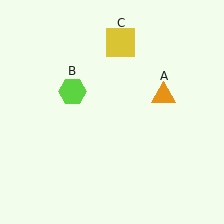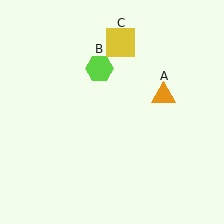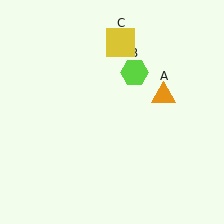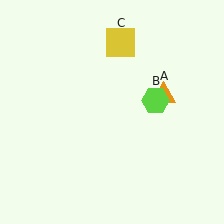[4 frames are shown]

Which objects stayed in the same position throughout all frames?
Orange triangle (object A) and yellow square (object C) remained stationary.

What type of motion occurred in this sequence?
The lime hexagon (object B) rotated clockwise around the center of the scene.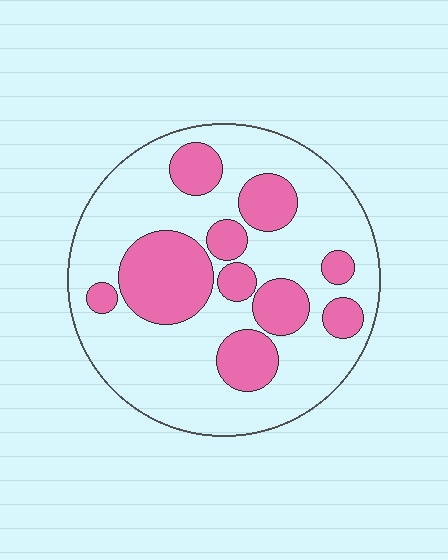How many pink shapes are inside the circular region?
10.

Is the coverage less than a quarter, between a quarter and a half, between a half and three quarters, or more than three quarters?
Between a quarter and a half.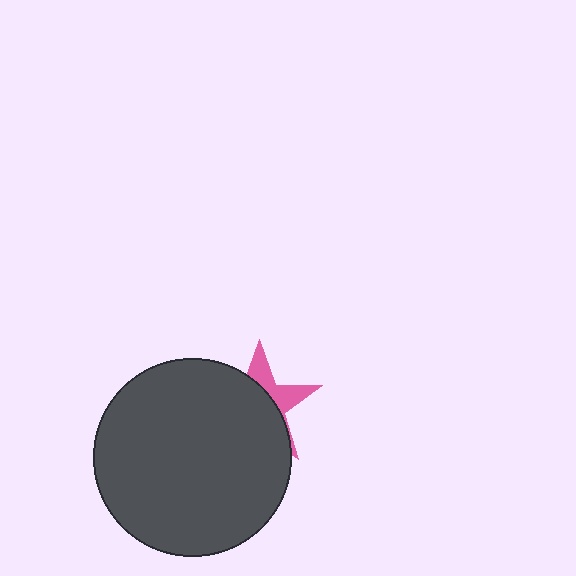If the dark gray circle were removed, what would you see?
You would see the complete pink star.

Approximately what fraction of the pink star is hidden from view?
Roughly 68% of the pink star is hidden behind the dark gray circle.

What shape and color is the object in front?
The object in front is a dark gray circle.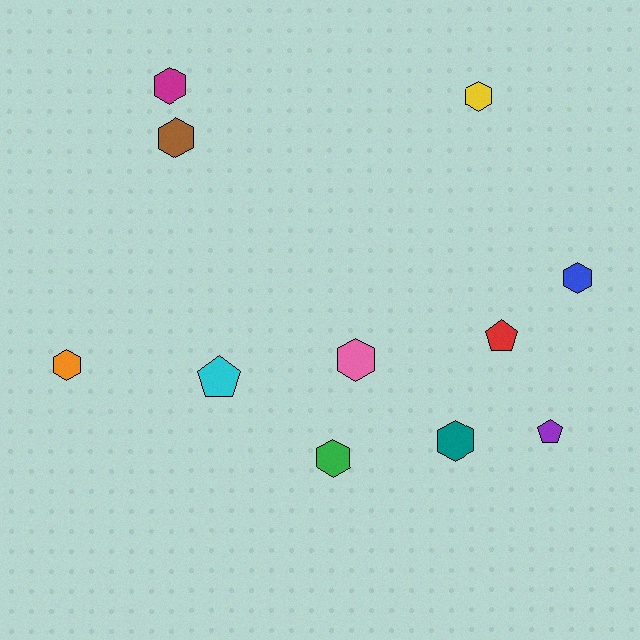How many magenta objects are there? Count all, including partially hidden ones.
There is 1 magenta object.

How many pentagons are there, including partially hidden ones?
There are 3 pentagons.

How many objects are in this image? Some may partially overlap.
There are 11 objects.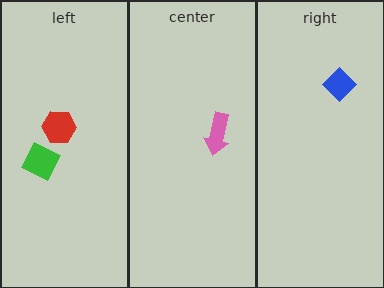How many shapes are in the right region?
1.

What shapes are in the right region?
The blue diamond.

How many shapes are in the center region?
1.